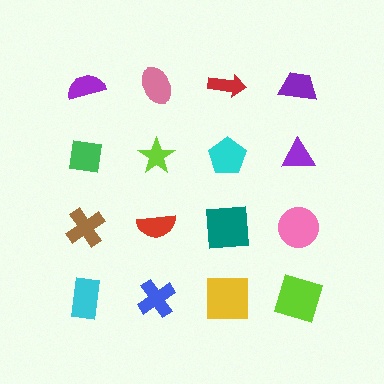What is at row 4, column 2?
A blue cross.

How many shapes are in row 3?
4 shapes.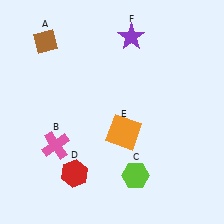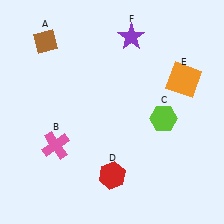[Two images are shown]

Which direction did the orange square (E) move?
The orange square (E) moved right.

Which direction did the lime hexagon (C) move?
The lime hexagon (C) moved up.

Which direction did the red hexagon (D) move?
The red hexagon (D) moved right.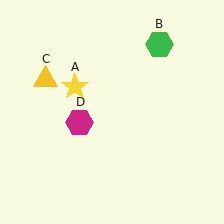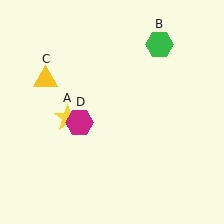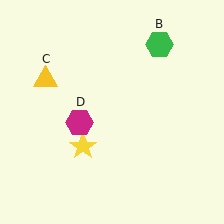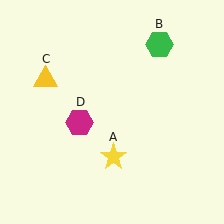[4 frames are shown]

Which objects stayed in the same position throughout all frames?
Green hexagon (object B) and yellow triangle (object C) and magenta hexagon (object D) remained stationary.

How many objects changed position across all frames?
1 object changed position: yellow star (object A).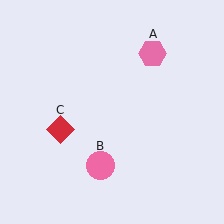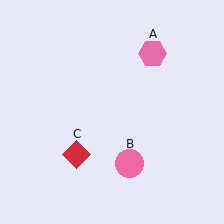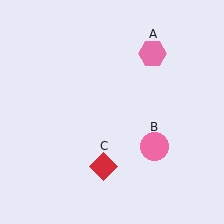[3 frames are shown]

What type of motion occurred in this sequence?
The pink circle (object B), red diamond (object C) rotated counterclockwise around the center of the scene.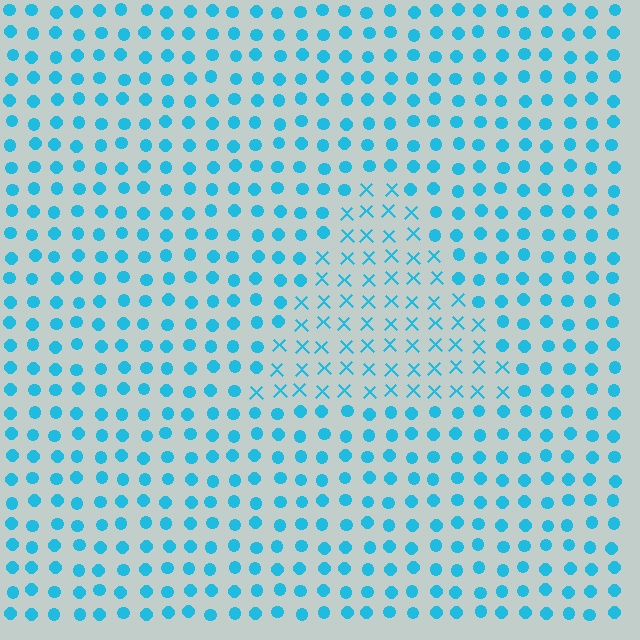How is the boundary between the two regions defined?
The boundary is defined by a change in element shape: X marks inside vs. circles outside. All elements share the same color and spacing.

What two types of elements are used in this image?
The image uses X marks inside the triangle region and circles outside it.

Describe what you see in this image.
The image is filled with small cyan elements arranged in a uniform grid. A triangle-shaped region contains X marks, while the surrounding area contains circles. The boundary is defined purely by the change in element shape.